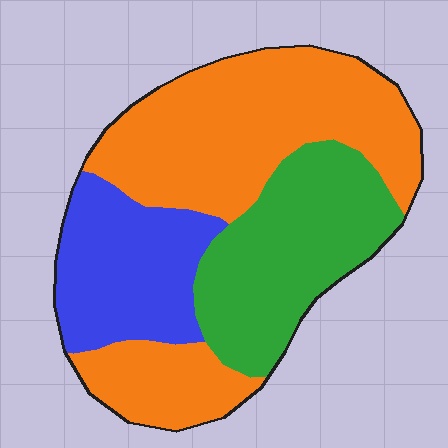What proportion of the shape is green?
Green takes up between a quarter and a half of the shape.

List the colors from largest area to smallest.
From largest to smallest: orange, green, blue.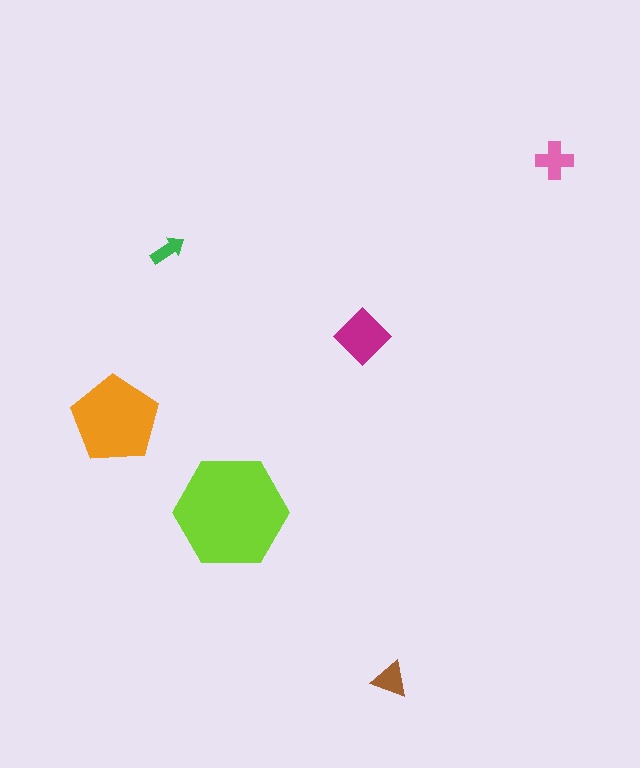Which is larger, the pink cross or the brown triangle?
The pink cross.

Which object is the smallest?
The green arrow.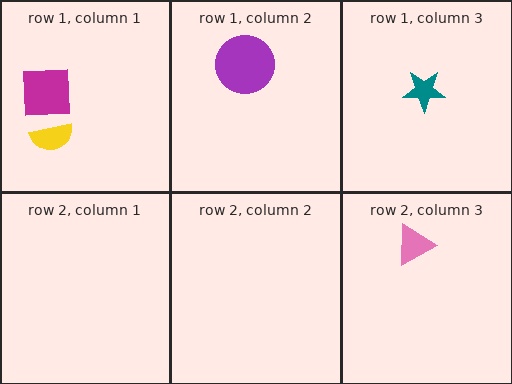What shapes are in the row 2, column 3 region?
The pink triangle.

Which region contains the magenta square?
The row 1, column 1 region.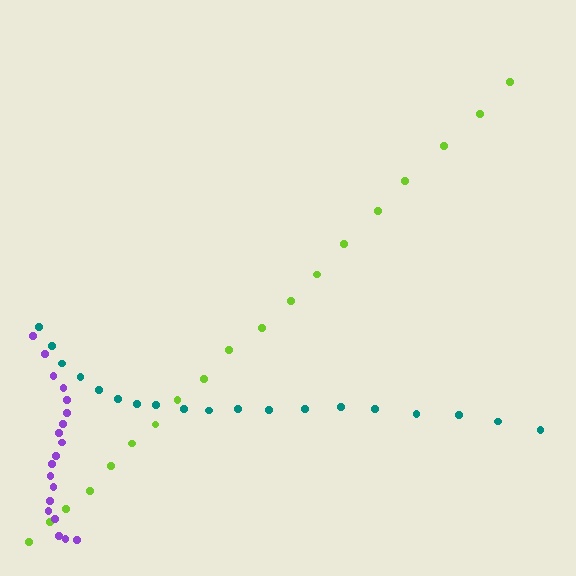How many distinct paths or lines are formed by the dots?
There are 3 distinct paths.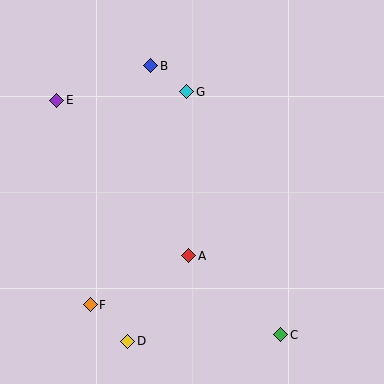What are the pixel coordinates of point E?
Point E is at (57, 100).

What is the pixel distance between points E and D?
The distance between E and D is 251 pixels.